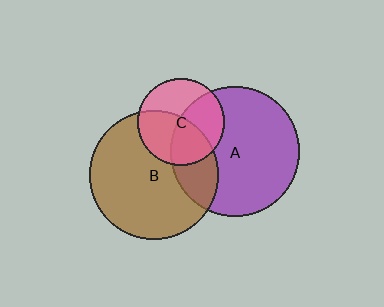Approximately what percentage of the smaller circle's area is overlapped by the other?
Approximately 50%.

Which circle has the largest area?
Circle A (purple).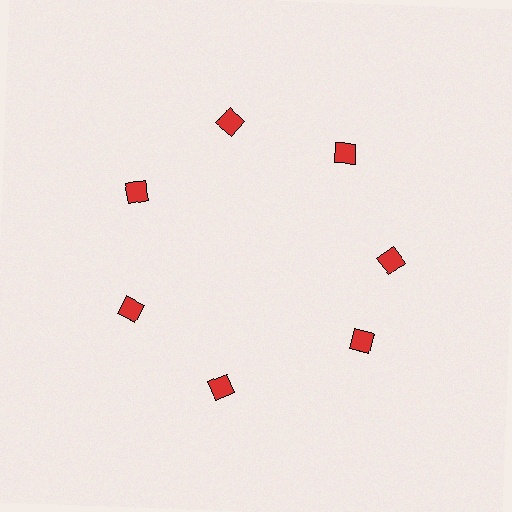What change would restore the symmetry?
The symmetry would be restored by rotating it back into even spacing with its neighbors so that all 7 diamonds sit at equal angles and equal distance from the center.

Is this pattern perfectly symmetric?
No. The 7 red diamonds are arranged in a ring, but one element near the 5 o'clock position is rotated out of alignment along the ring, breaking the 7-fold rotational symmetry.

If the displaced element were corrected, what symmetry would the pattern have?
It would have 7-fold rotational symmetry — the pattern would map onto itself every 51 degrees.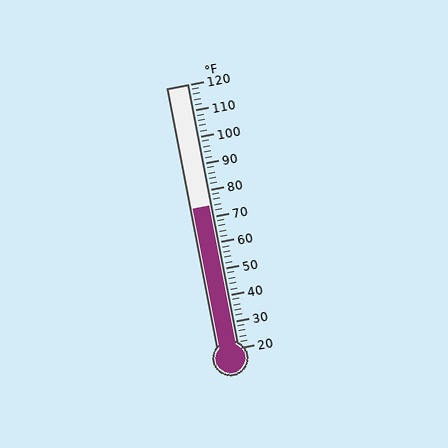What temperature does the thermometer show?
The thermometer shows approximately 74°F.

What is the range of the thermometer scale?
The thermometer scale ranges from 20°F to 120°F.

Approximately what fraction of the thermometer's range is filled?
The thermometer is filled to approximately 55% of its range.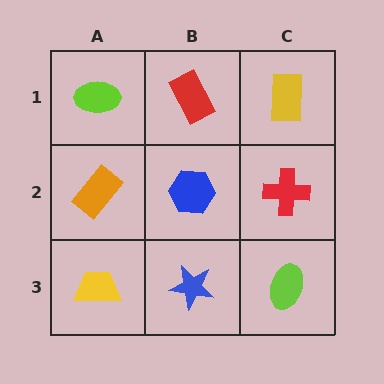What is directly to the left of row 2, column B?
An orange rectangle.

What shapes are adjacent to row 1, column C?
A red cross (row 2, column C), a red rectangle (row 1, column B).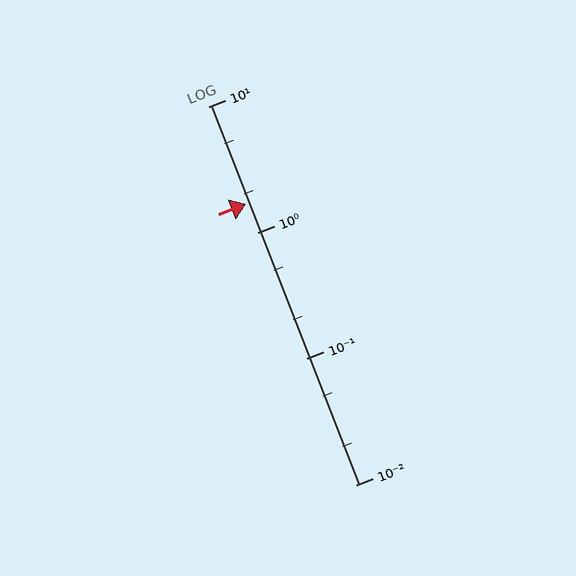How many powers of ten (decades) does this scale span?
The scale spans 3 decades, from 0.01 to 10.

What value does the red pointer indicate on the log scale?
The pointer indicates approximately 1.7.